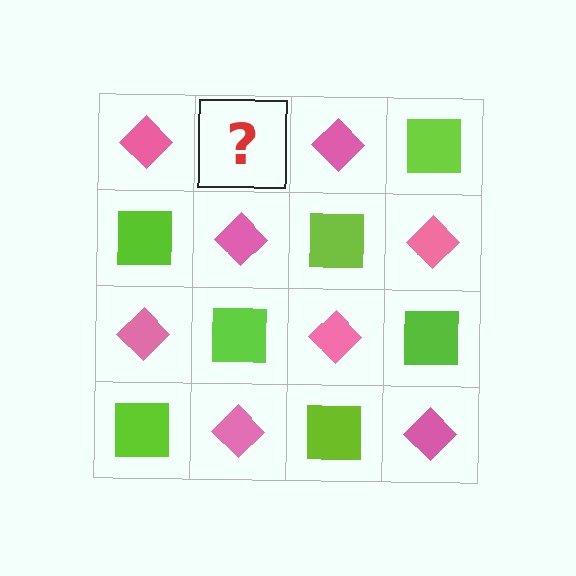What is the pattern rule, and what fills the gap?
The rule is that it alternates pink diamond and lime square in a checkerboard pattern. The gap should be filled with a lime square.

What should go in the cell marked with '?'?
The missing cell should contain a lime square.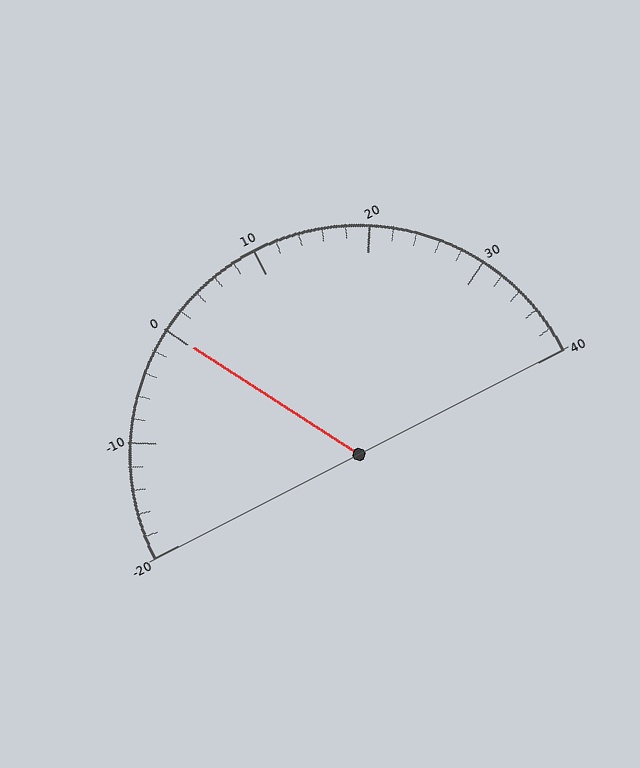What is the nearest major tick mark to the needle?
The nearest major tick mark is 0.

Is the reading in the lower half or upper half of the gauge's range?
The reading is in the lower half of the range (-20 to 40).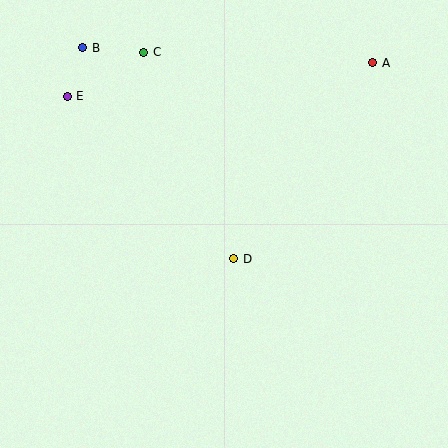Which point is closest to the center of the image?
Point D at (234, 259) is closest to the center.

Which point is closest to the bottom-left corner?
Point D is closest to the bottom-left corner.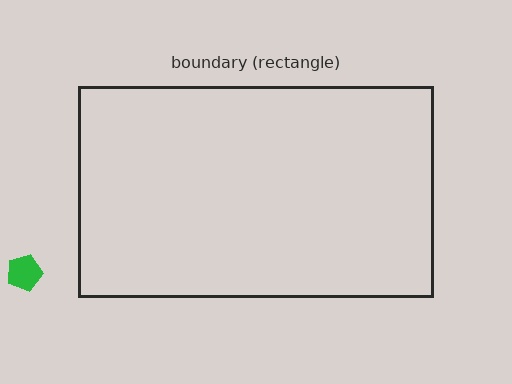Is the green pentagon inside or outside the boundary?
Outside.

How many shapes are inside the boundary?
0 inside, 1 outside.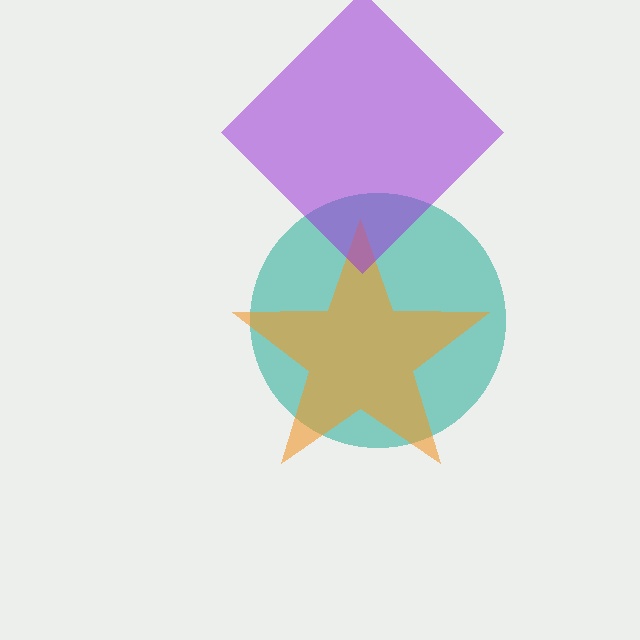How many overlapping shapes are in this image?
There are 3 overlapping shapes in the image.